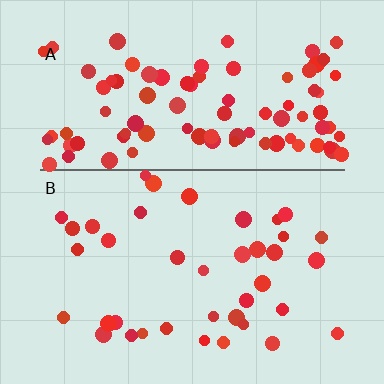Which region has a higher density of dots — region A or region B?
A (the top).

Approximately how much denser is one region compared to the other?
Approximately 2.5× — region A over region B.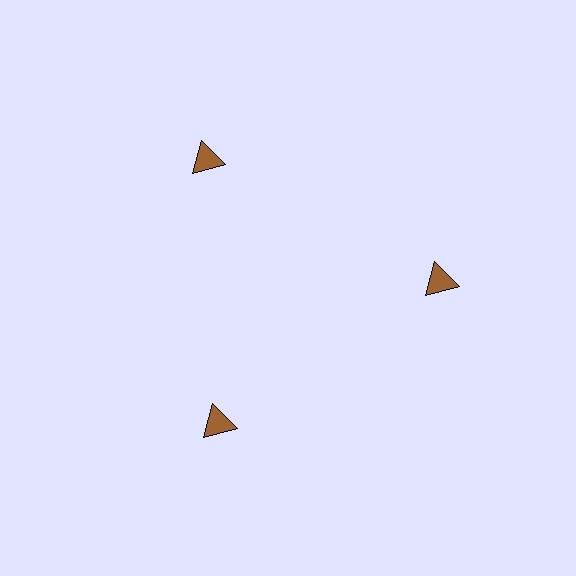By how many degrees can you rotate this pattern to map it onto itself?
The pattern maps onto itself every 120 degrees of rotation.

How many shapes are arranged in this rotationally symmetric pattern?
There are 3 shapes, arranged in 3 groups of 1.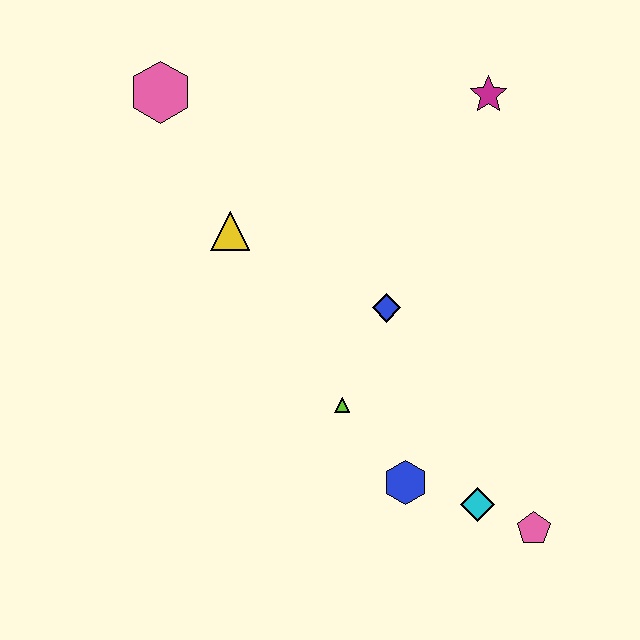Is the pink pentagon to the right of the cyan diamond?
Yes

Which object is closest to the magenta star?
The blue diamond is closest to the magenta star.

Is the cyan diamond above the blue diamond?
No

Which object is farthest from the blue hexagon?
The pink hexagon is farthest from the blue hexagon.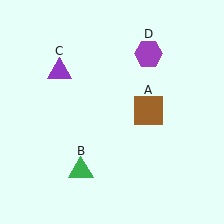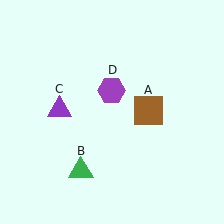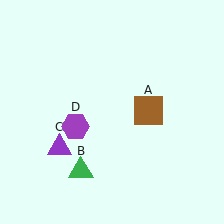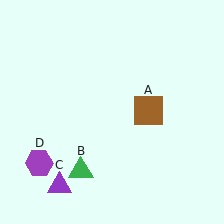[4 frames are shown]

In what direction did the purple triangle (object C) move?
The purple triangle (object C) moved down.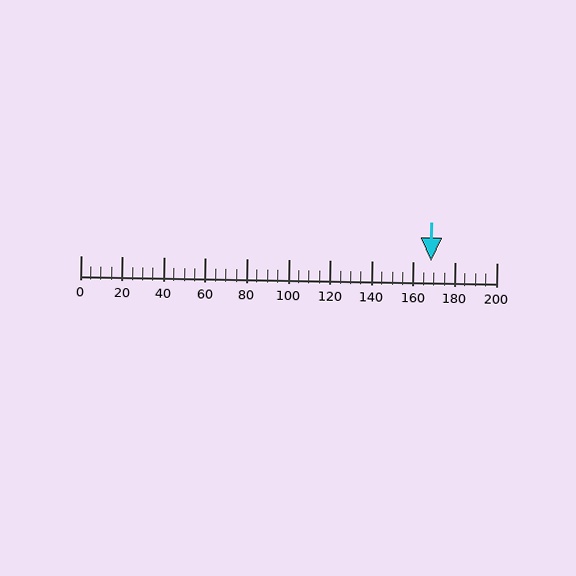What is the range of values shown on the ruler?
The ruler shows values from 0 to 200.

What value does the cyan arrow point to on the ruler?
The cyan arrow points to approximately 168.